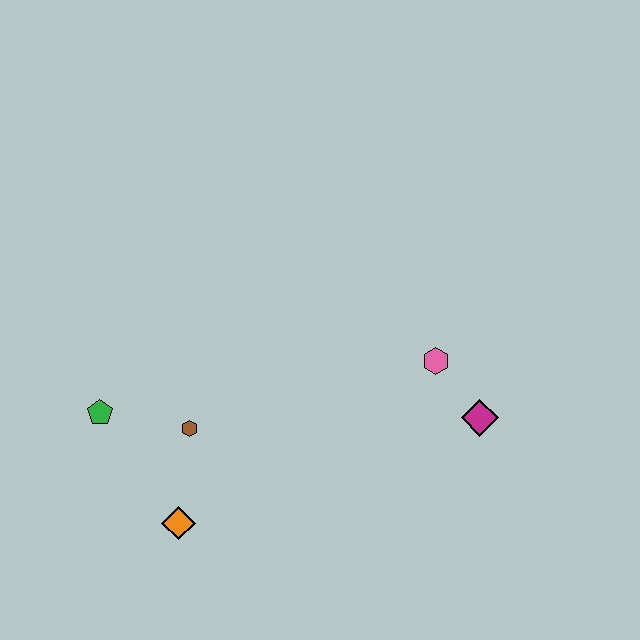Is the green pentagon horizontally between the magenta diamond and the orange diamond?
No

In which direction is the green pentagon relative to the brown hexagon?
The green pentagon is to the left of the brown hexagon.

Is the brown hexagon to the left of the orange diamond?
No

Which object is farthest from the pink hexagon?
The green pentagon is farthest from the pink hexagon.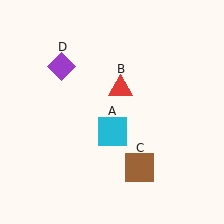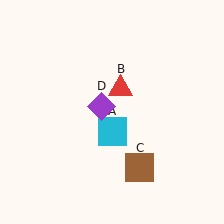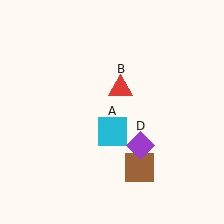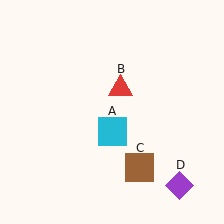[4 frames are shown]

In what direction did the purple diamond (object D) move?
The purple diamond (object D) moved down and to the right.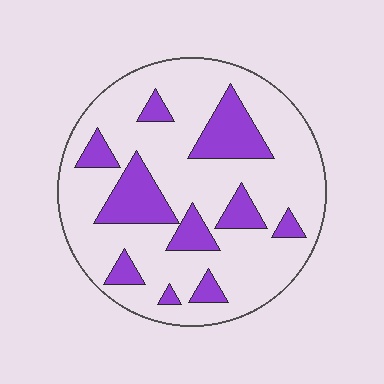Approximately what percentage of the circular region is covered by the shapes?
Approximately 25%.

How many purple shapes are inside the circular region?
10.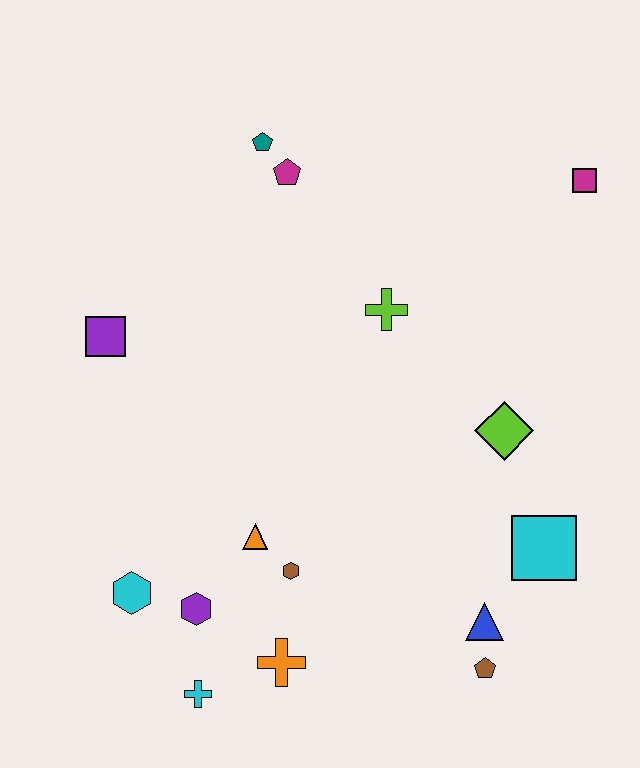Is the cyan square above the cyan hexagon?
Yes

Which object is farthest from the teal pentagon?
The brown pentagon is farthest from the teal pentagon.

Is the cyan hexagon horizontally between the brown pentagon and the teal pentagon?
No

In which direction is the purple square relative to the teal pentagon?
The purple square is below the teal pentagon.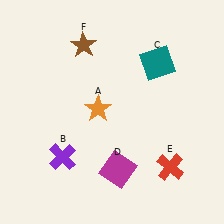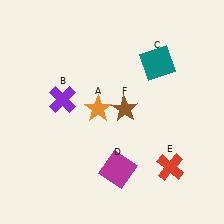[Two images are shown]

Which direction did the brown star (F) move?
The brown star (F) moved down.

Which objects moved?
The objects that moved are: the purple cross (B), the brown star (F).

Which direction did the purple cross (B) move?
The purple cross (B) moved up.